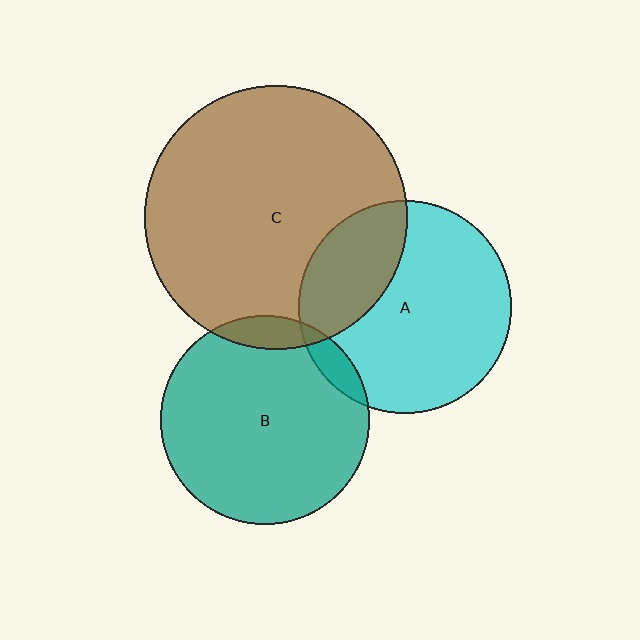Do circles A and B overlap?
Yes.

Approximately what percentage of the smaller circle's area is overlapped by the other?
Approximately 5%.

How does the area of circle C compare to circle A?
Approximately 1.5 times.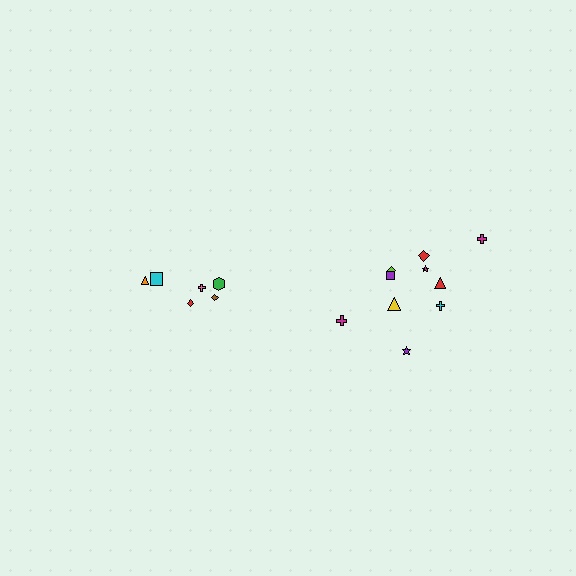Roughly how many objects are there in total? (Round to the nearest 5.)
Roughly 15 objects in total.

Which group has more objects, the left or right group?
The right group.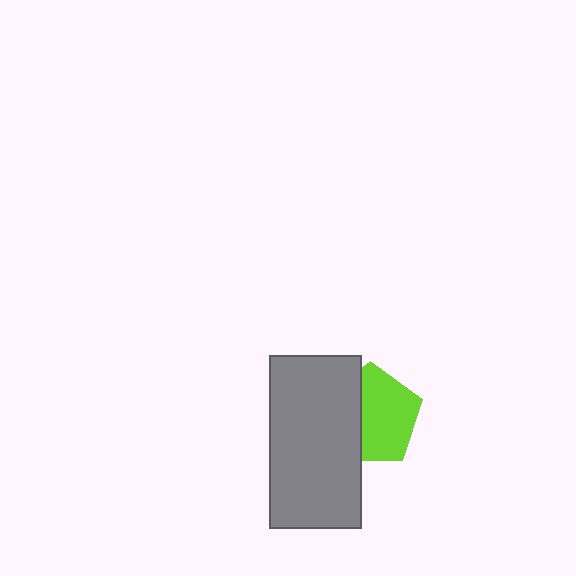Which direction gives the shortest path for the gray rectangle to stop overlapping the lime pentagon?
Moving left gives the shortest separation.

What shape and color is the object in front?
The object in front is a gray rectangle.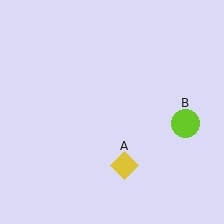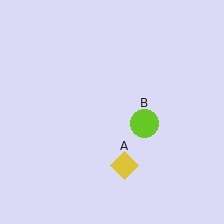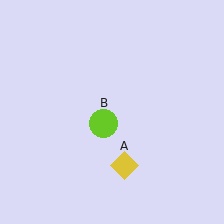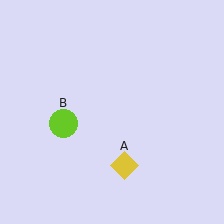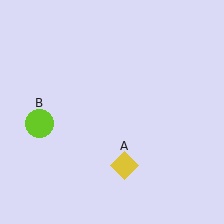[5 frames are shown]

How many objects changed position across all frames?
1 object changed position: lime circle (object B).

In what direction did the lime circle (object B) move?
The lime circle (object B) moved left.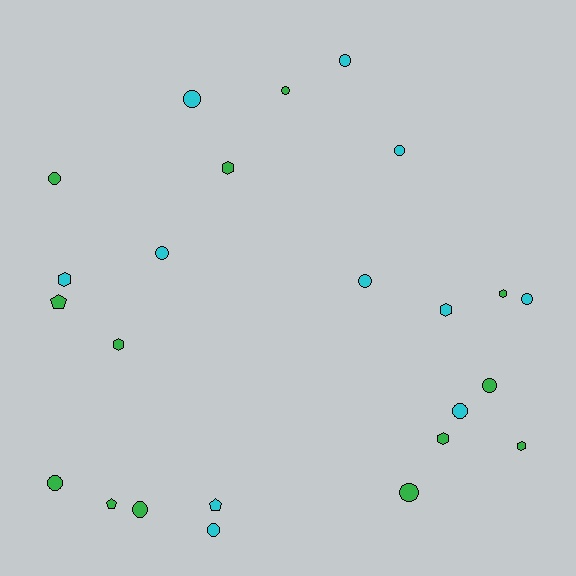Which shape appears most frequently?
Circle, with 14 objects.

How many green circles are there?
There are 6 green circles.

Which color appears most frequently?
Green, with 13 objects.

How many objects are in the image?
There are 24 objects.